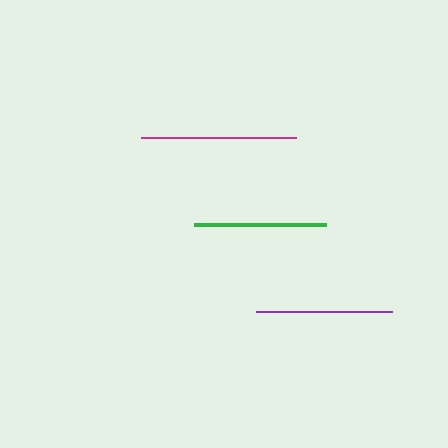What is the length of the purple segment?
The purple segment is approximately 136 pixels long.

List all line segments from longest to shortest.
From longest to shortest: magenta, purple, green.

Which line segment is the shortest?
The green line is the shortest at approximately 132 pixels.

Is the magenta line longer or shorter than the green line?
The magenta line is longer than the green line.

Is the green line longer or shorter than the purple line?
The purple line is longer than the green line.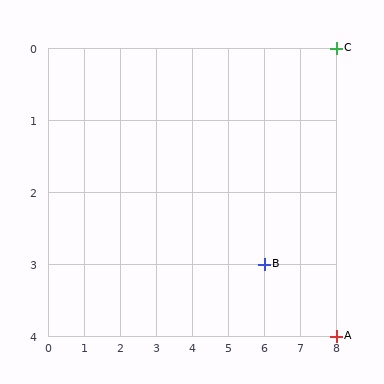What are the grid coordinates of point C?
Point C is at grid coordinates (8, 0).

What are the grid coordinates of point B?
Point B is at grid coordinates (6, 3).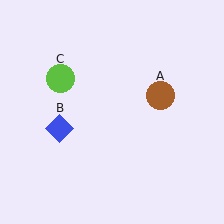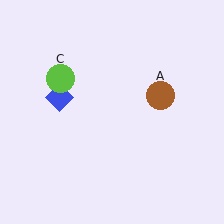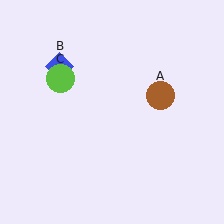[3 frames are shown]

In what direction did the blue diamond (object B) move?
The blue diamond (object B) moved up.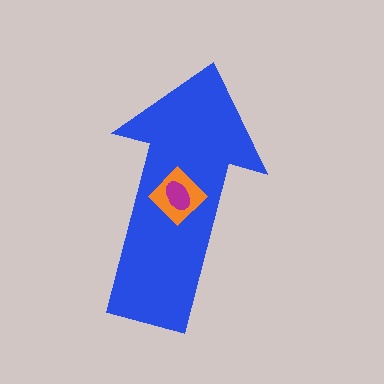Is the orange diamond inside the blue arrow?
Yes.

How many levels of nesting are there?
3.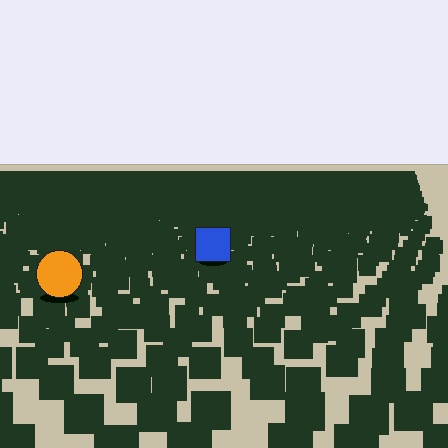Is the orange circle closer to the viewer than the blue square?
Yes. The orange circle is closer — you can tell from the texture gradient: the ground texture is coarser near it.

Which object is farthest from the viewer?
The blue square is farthest from the viewer. It appears smaller and the ground texture around it is denser.